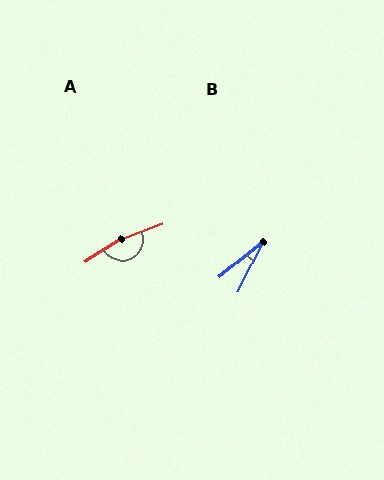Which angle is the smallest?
B, at approximately 25 degrees.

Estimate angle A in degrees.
Approximately 168 degrees.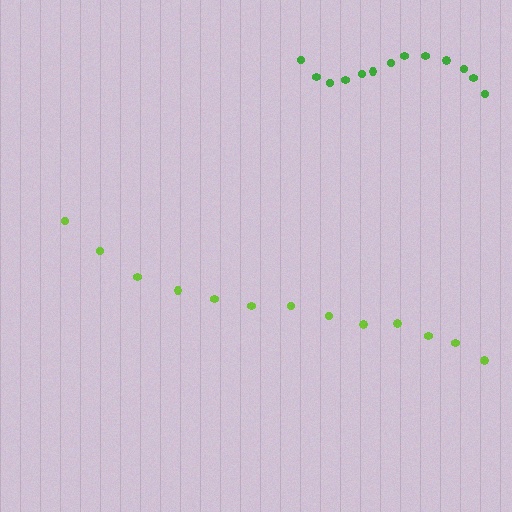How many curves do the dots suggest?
There are 2 distinct paths.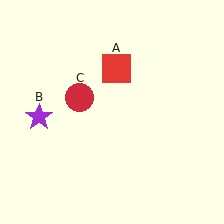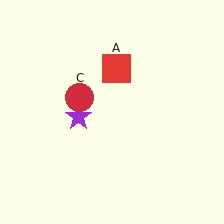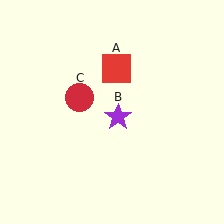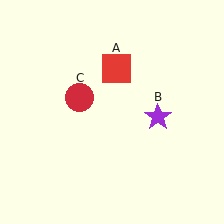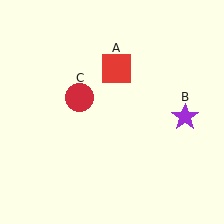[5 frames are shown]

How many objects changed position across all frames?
1 object changed position: purple star (object B).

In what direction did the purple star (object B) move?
The purple star (object B) moved right.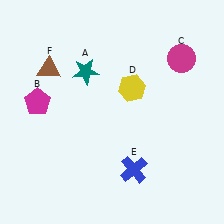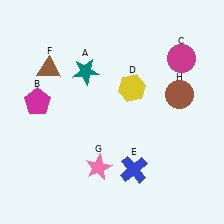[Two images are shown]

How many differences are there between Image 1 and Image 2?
There are 2 differences between the two images.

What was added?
A pink star (G), a brown circle (H) were added in Image 2.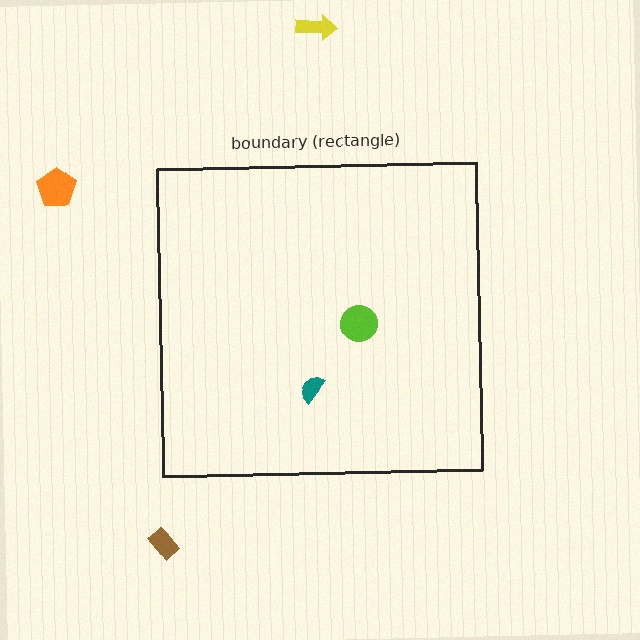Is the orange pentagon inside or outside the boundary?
Outside.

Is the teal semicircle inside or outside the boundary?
Inside.